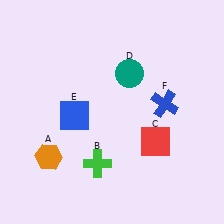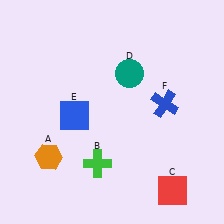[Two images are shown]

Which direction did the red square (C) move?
The red square (C) moved down.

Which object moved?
The red square (C) moved down.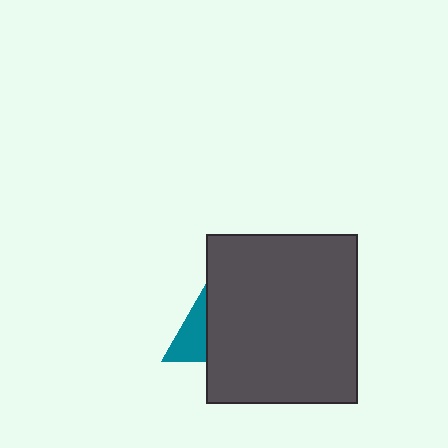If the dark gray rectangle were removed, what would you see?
You would see the complete teal triangle.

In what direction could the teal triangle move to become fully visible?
The teal triangle could move left. That would shift it out from behind the dark gray rectangle entirely.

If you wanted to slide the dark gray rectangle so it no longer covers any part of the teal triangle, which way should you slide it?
Slide it right — that is the most direct way to separate the two shapes.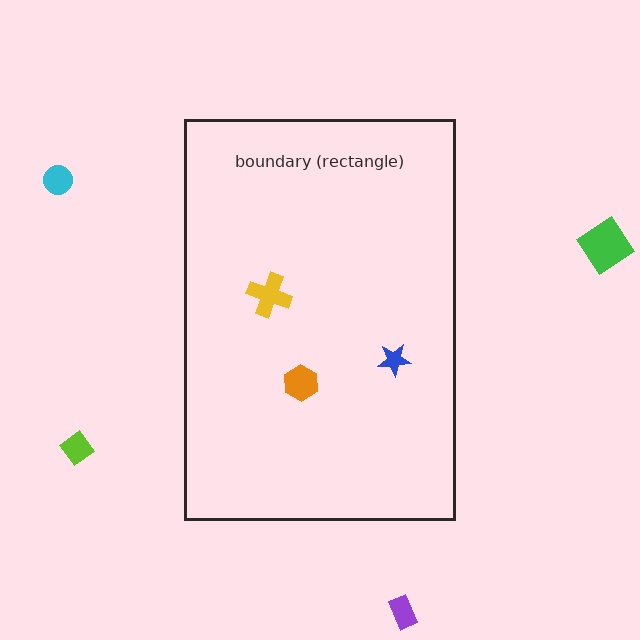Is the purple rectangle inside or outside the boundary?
Outside.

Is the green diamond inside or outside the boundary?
Outside.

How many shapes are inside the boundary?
3 inside, 4 outside.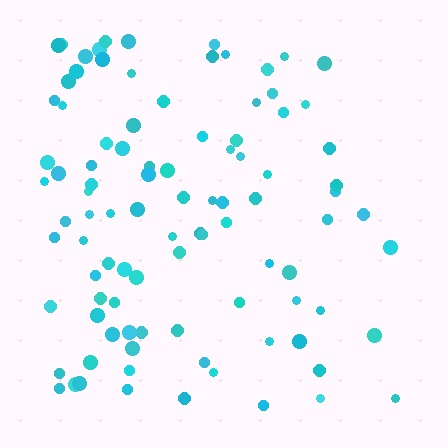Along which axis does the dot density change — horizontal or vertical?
Horizontal.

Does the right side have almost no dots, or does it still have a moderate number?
Still a moderate number, just noticeably fewer than the left.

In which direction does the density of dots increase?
From right to left, with the left side densest.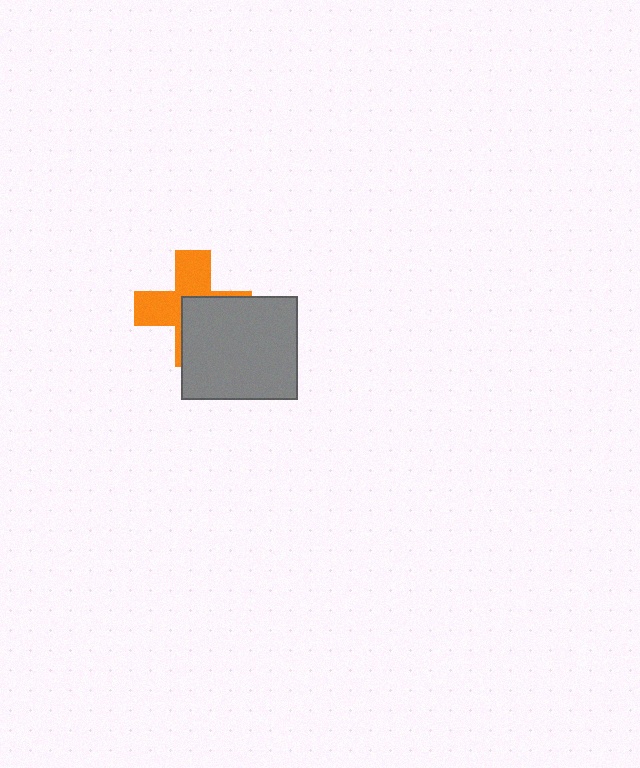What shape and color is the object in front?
The object in front is a gray rectangle.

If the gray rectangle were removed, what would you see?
You would see the complete orange cross.